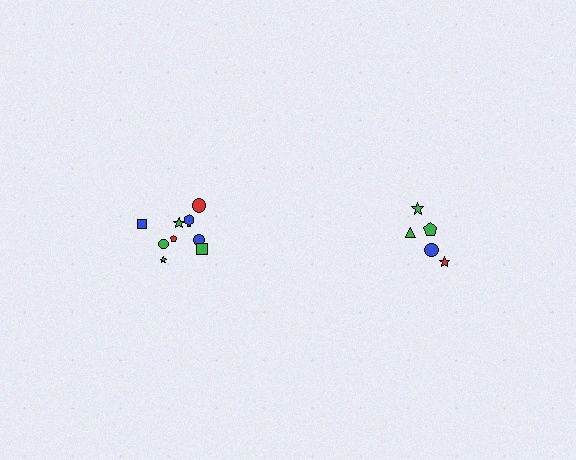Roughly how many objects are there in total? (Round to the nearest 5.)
Roughly 15 objects in total.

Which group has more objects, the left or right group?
The left group.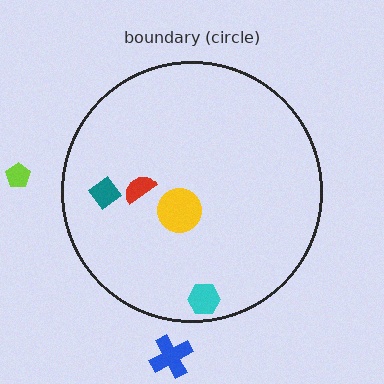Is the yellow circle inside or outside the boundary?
Inside.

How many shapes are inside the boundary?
4 inside, 2 outside.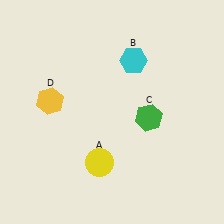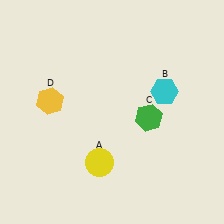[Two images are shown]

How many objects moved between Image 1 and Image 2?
1 object moved between the two images.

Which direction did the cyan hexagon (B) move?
The cyan hexagon (B) moved right.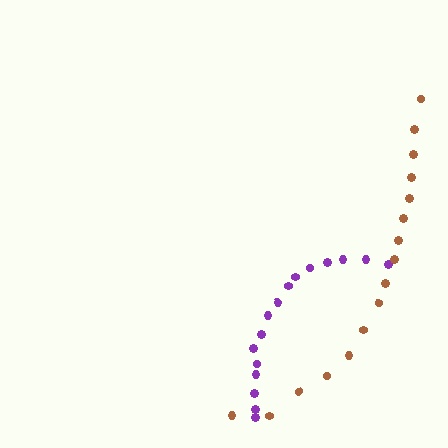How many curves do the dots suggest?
There are 2 distinct paths.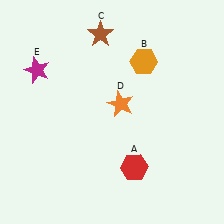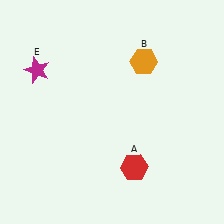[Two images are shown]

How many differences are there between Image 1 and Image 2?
There are 2 differences between the two images.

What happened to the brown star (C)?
The brown star (C) was removed in Image 2. It was in the top-left area of Image 1.